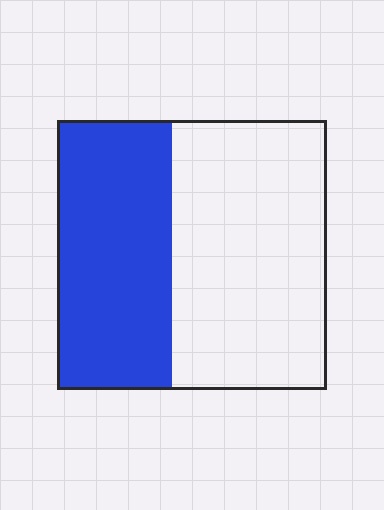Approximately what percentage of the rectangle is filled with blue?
Approximately 45%.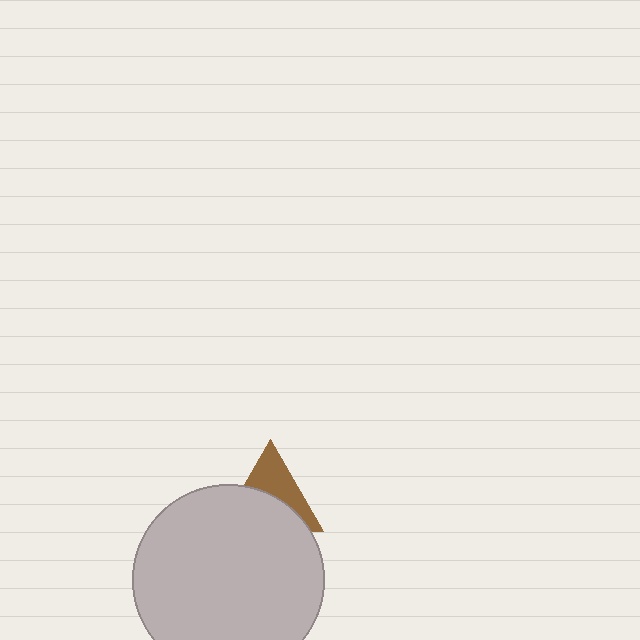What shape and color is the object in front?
The object in front is a light gray circle.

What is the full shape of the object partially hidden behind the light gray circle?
The partially hidden object is a brown triangle.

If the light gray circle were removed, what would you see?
You would see the complete brown triangle.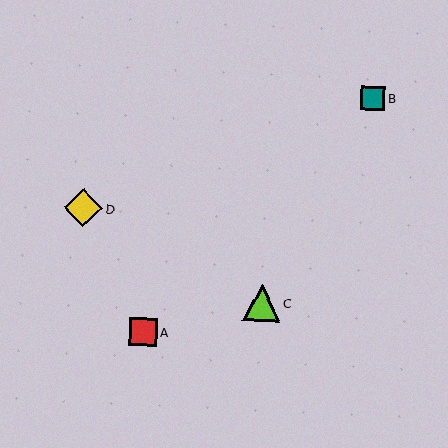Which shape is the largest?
The yellow diamond (labeled D) is the largest.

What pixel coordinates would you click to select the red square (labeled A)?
Click at (143, 332) to select the red square A.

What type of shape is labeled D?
Shape D is a yellow diamond.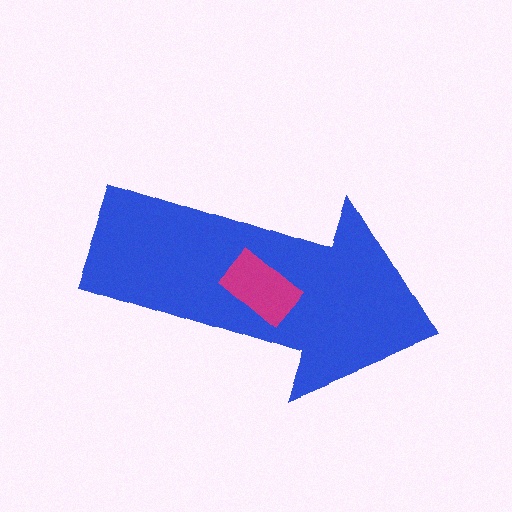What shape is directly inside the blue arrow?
The magenta rectangle.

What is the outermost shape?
The blue arrow.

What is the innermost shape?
The magenta rectangle.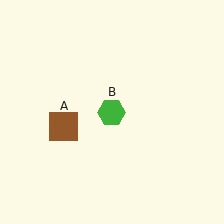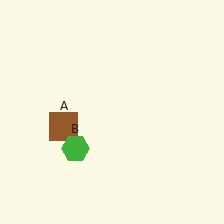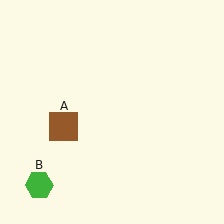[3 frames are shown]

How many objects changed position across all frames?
1 object changed position: green hexagon (object B).